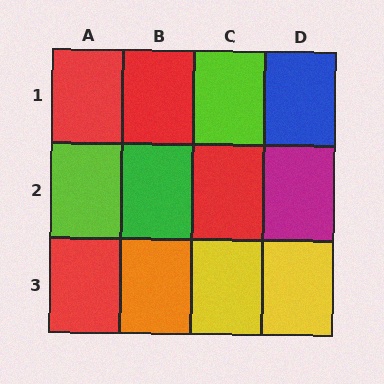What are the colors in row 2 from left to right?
Lime, green, red, magenta.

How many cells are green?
1 cell is green.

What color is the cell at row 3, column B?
Orange.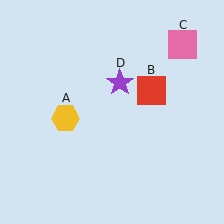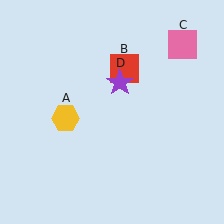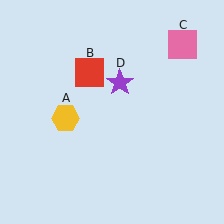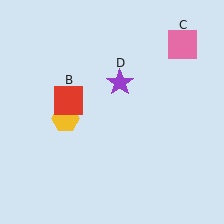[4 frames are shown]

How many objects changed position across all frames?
1 object changed position: red square (object B).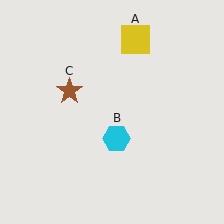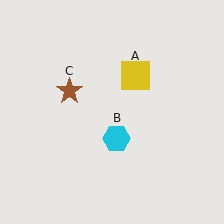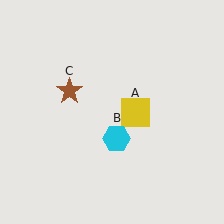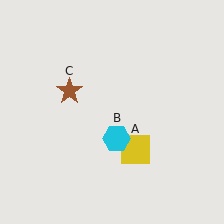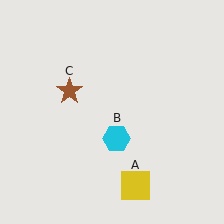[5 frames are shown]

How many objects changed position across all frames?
1 object changed position: yellow square (object A).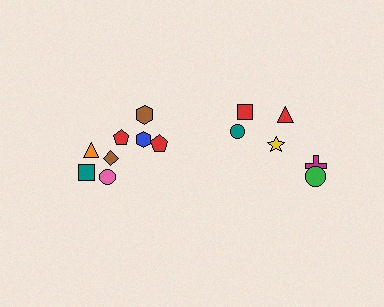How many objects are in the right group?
There are 6 objects.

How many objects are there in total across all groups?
There are 14 objects.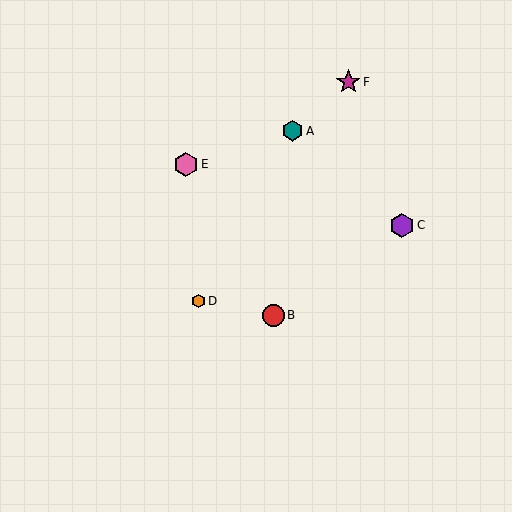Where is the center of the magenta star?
The center of the magenta star is at (348, 82).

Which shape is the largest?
The pink hexagon (labeled E) is the largest.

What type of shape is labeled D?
Shape D is an orange hexagon.